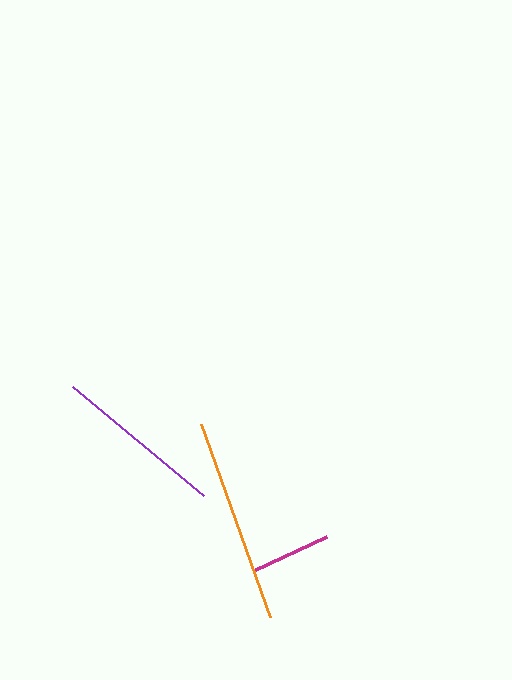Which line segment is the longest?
The orange line is the longest at approximately 205 pixels.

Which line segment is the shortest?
The magenta line is the shortest at approximately 81 pixels.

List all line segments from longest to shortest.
From longest to shortest: orange, purple, magenta.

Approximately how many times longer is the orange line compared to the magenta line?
The orange line is approximately 2.5 times the length of the magenta line.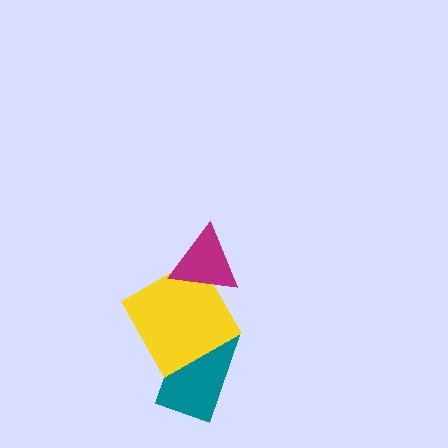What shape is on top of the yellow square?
The magenta triangle is on top of the yellow square.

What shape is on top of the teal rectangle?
The yellow square is on top of the teal rectangle.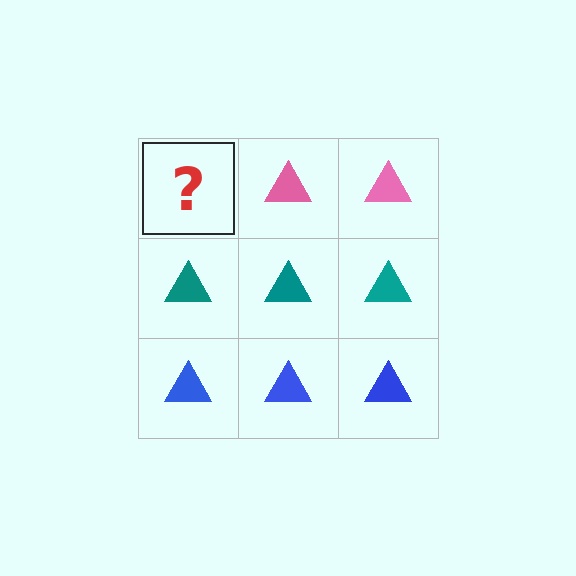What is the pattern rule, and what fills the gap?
The rule is that each row has a consistent color. The gap should be filled with a pink triangle.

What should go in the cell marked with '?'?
The missing cell should contain a pink triangle.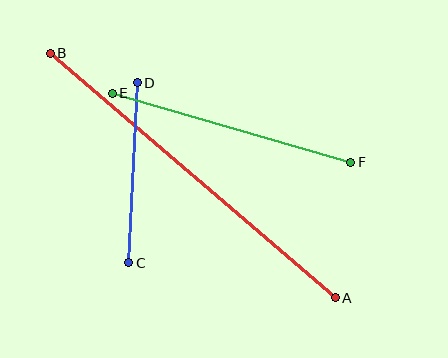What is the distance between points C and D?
The distance is approximately 180 pixels.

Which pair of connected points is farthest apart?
Points A and B are farthest apart.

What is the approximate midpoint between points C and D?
The midpoint is at approximately (133, 173) pixels.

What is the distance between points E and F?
The distance is approximately 248 pixels.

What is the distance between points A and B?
The distance is approximately 376 pixels.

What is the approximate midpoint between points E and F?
The midpoint is at approximately (232, 128) pixels.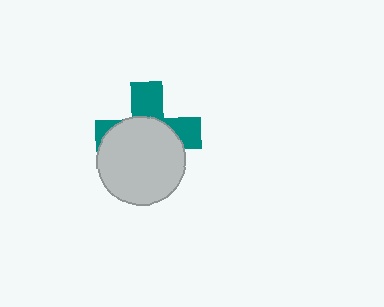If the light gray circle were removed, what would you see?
You would see the complete teal cross.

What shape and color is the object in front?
The object in front is a light gray circle.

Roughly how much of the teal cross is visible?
A small part of it is visible (roughly 39%).